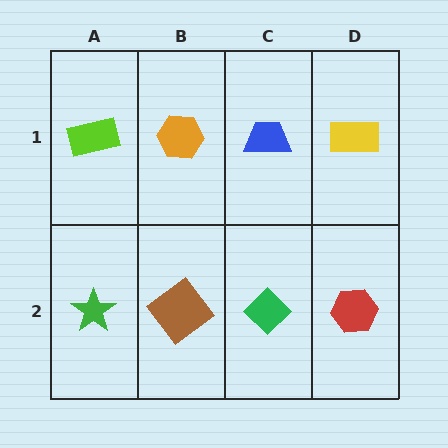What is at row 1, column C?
A blue trapezoid.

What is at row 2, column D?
A red hexagon.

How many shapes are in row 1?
4 shapes.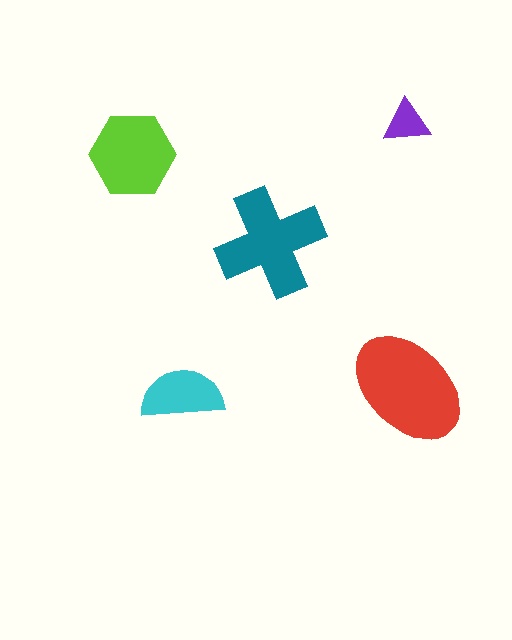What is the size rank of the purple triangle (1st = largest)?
5th.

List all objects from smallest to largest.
The purple triangle, the cyan semicircle, the lime hexagon, the teal cross, the red ellipse.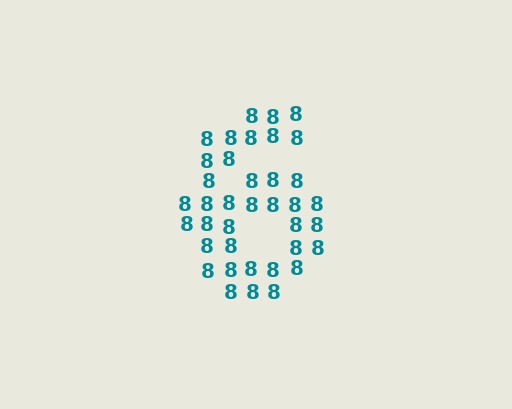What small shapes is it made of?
It is made of small digit 8's.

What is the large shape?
The large shape is the digit 6.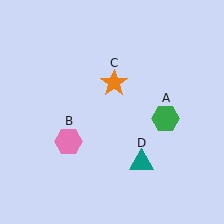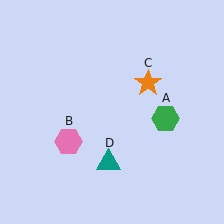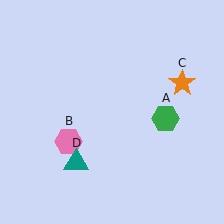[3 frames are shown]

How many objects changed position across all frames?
2 objects changed position: orange star (object C), teal triangle (object D).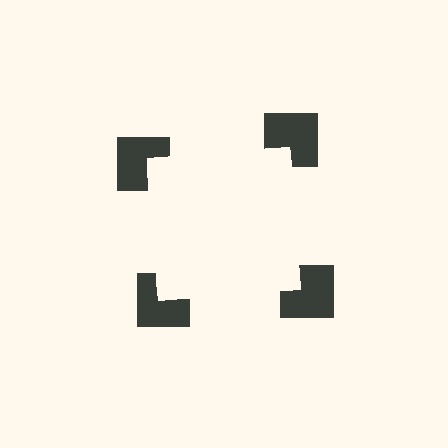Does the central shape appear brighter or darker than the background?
It typically appears slightly brighter than the background, even though no actual brightness change is drawn.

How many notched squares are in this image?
There are 4 — one at each vertex of the illusory square.